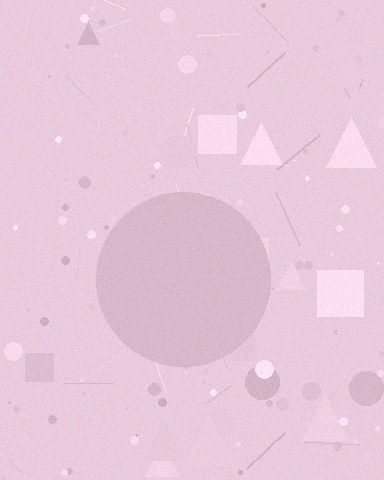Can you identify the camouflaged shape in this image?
The camouflaged shape is a circle.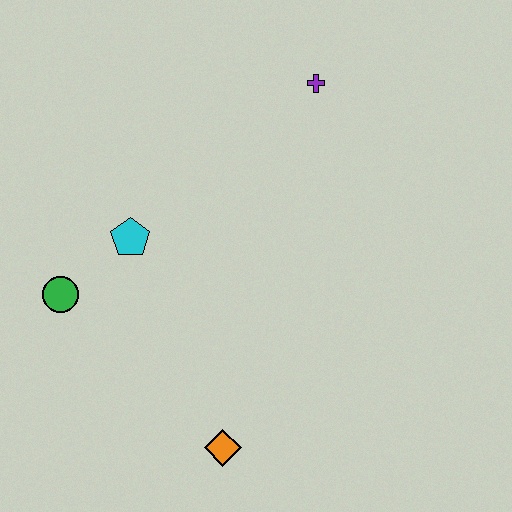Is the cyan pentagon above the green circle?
Yes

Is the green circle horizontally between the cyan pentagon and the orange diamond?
No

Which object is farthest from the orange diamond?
The purple cross is farthest from the orange diamond.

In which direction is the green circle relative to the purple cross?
The green circle is to the left of the purple cross.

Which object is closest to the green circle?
The cyan pentagon is closest to the green circle.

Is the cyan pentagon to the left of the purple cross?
Yes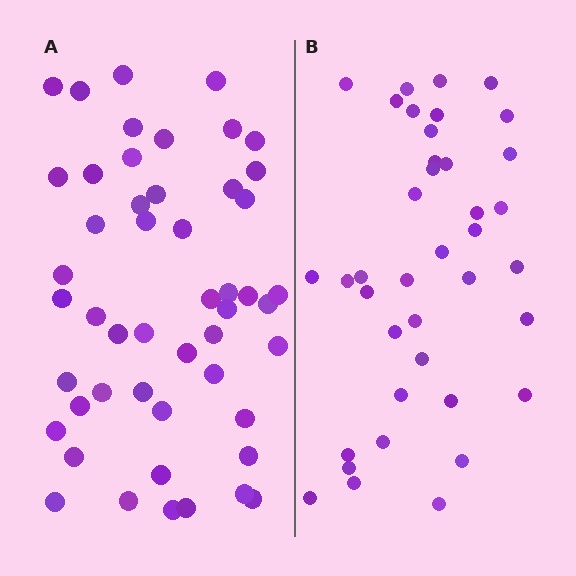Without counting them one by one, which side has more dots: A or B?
Region A (the left region) has more dots.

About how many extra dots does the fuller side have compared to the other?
Region A has roughly 12 or so more dots than region B.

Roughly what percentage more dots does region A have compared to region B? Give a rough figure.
About 30% more.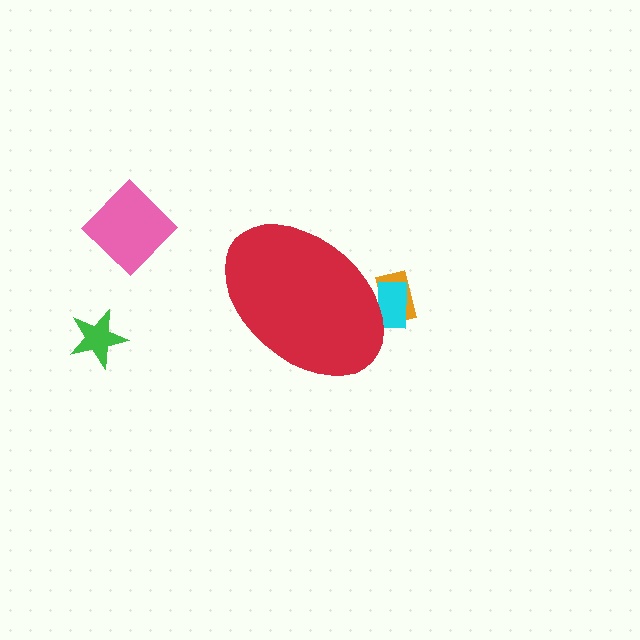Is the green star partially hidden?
No, the green star is fully visible.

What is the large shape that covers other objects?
A red ellipse.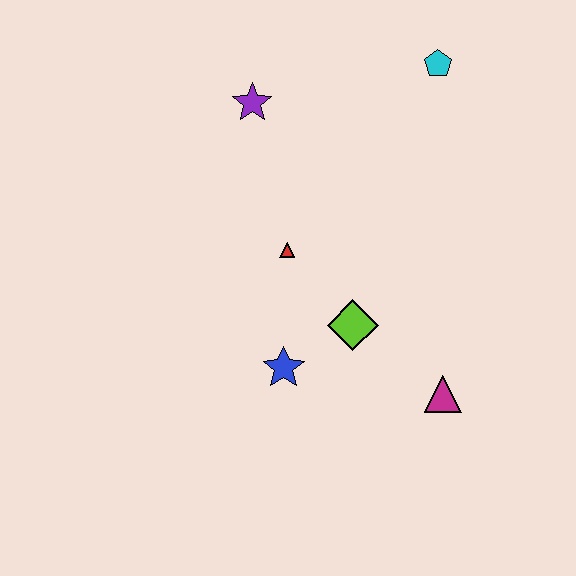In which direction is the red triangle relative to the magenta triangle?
The red triangle is to the left of the magenta triangle.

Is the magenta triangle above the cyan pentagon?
No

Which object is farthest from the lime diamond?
The cyan pentagon is farthest from the lime diamond.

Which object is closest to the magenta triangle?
The lime diamond is closest to the magenta triangle.